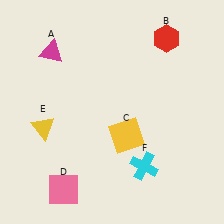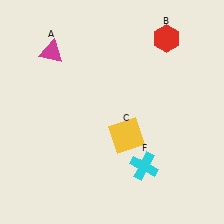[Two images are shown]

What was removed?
The yellow triangle (E), the pink square (D) were removed in Image 2.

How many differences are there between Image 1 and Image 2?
There are 2 differences between the two images.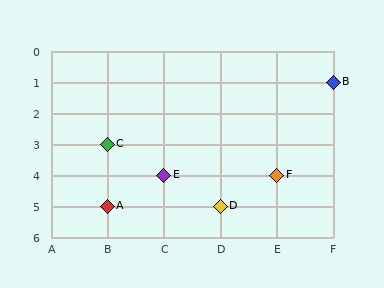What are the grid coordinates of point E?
Point E is at grid coordinates (C, 4).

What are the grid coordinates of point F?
Point F is at grid coordinates (E, 4).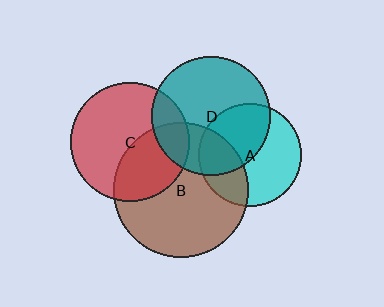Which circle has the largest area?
Circle B (brown).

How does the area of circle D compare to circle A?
Approximately 1.3 times.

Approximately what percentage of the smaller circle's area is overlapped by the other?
Approximately 30%.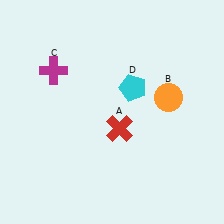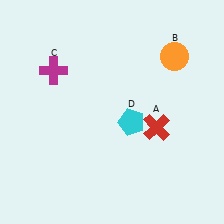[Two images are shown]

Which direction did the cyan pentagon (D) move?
The cyan pentagon (D) moved down.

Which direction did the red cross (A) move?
The red cross (A) moved right.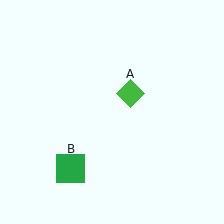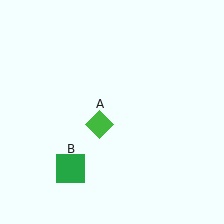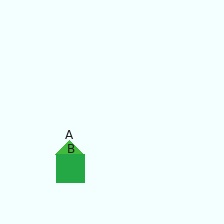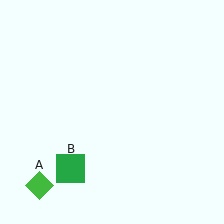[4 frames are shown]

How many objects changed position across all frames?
1 object changed position: green diamond (object A).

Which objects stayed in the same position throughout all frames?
Green square (object B) remained stationary.